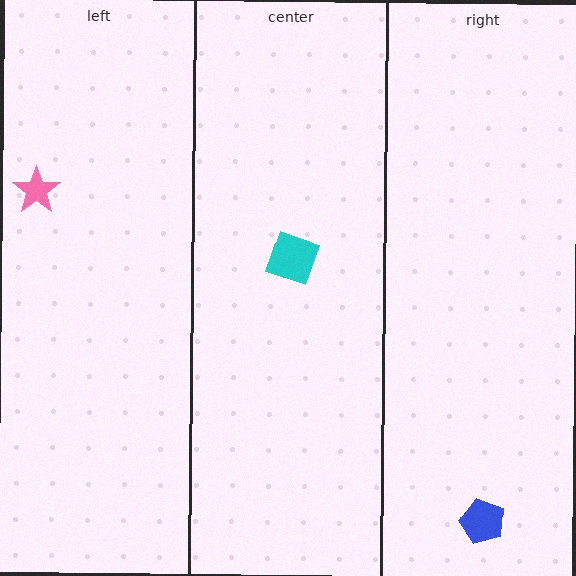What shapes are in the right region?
The blue pentagon.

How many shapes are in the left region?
1.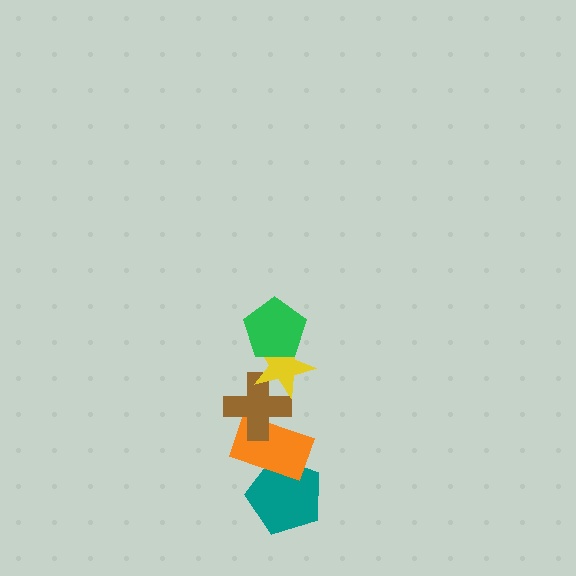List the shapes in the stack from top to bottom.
From top to bottom: the green pentagon, the yellow star, the brown cross, the orange rectangle, the teal pentagon.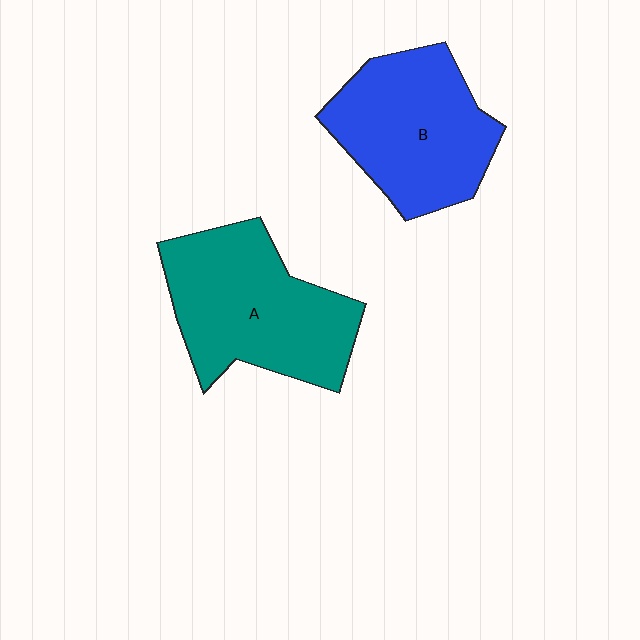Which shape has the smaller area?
Shape B (blue).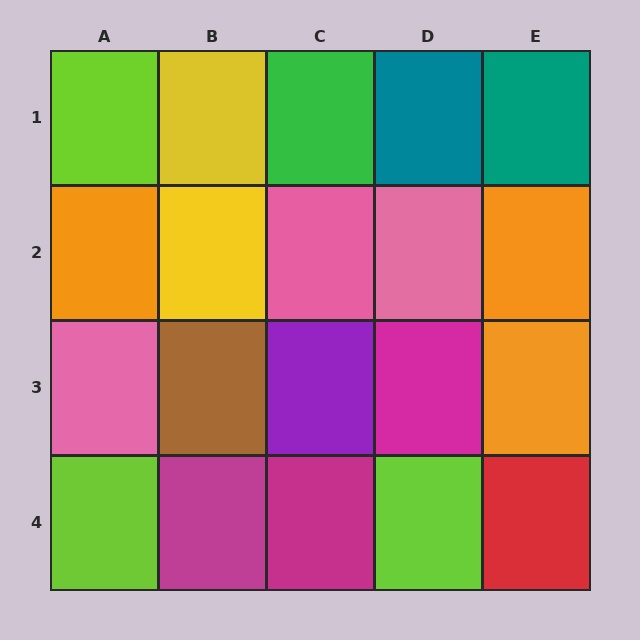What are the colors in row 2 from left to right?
Orange, yellow, pink, pink, orange.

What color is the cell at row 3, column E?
Orange.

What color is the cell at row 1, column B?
Yellow.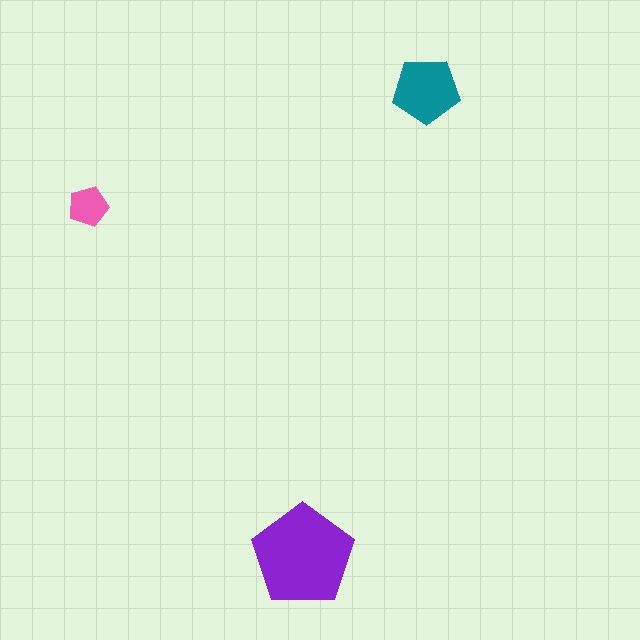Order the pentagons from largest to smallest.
the purple one, the teal one, the pink one.